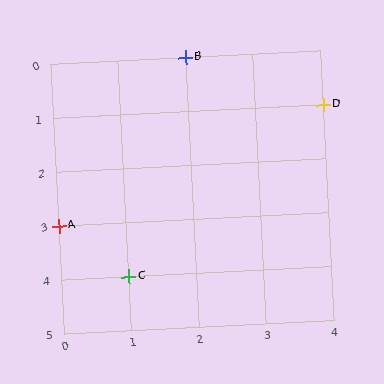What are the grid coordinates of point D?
Point D is at grid coordinates (4, 1).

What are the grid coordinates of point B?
Point B is at grid coordinates (2, 0).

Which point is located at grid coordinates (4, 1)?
Point D is at (4, 1).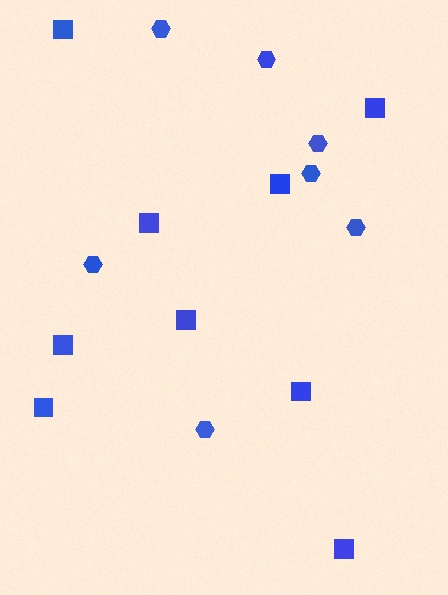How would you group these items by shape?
There are 2 groups: one group of squares (9) and one group of hexagons (7).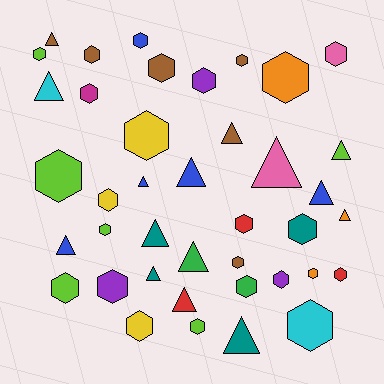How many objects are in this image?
There are 40 objects.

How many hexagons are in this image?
There are 25 hexagons.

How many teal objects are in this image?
There are 4 teal objects.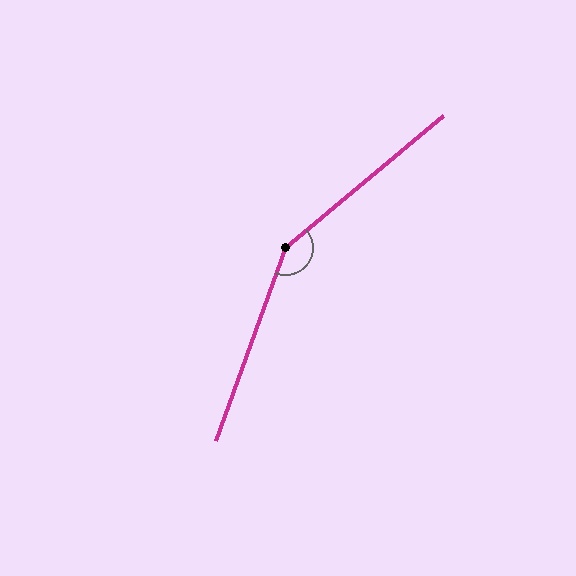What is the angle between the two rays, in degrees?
Approximately 150 degrees.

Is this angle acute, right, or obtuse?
It is obtuse.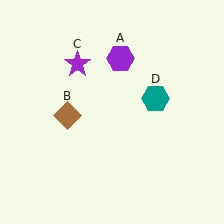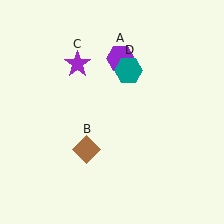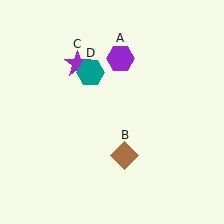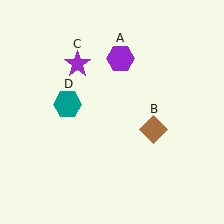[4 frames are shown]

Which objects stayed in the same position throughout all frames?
Purple hexagon (object A) and purple star (object C) remained stationary.